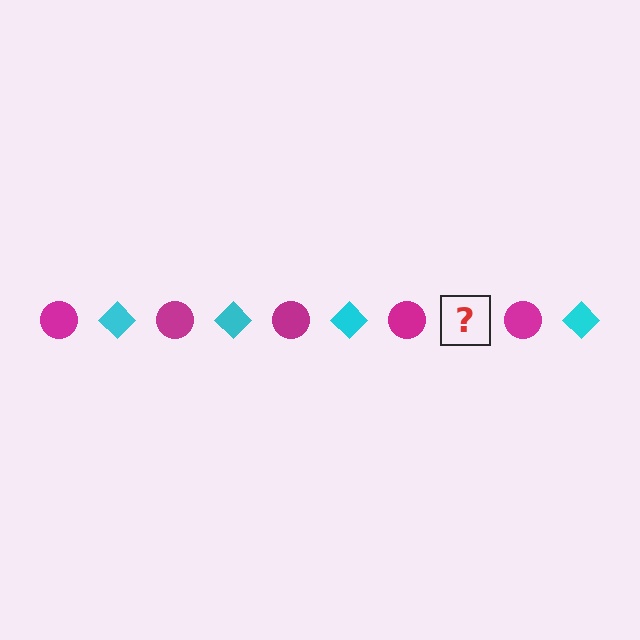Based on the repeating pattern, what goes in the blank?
The blank should be a cyan diamond.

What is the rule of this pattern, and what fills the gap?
The rule is that the pattern alternates between magenta circle and cyan diamond. The gap should be filled with a cyan diamond.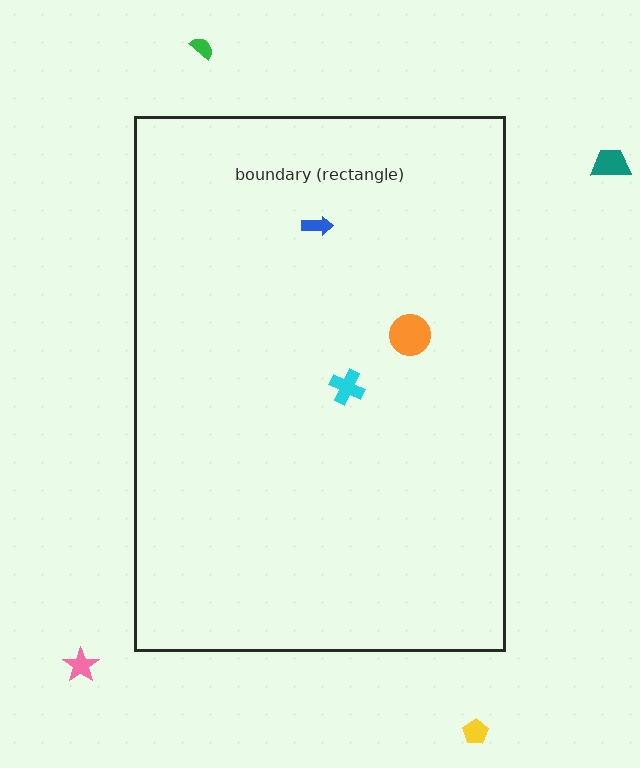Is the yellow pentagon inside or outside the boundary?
Outside.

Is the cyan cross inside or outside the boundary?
Inside.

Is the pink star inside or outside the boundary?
Outside.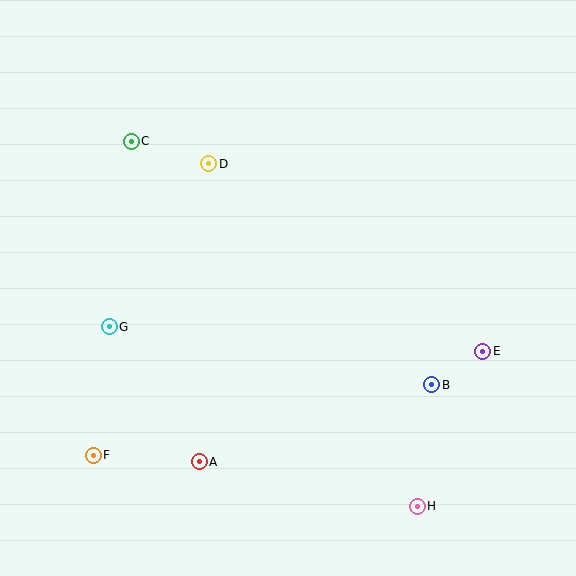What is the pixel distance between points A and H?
The distance between A and H is 222 pixels.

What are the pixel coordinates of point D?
Point D is at (209, 164).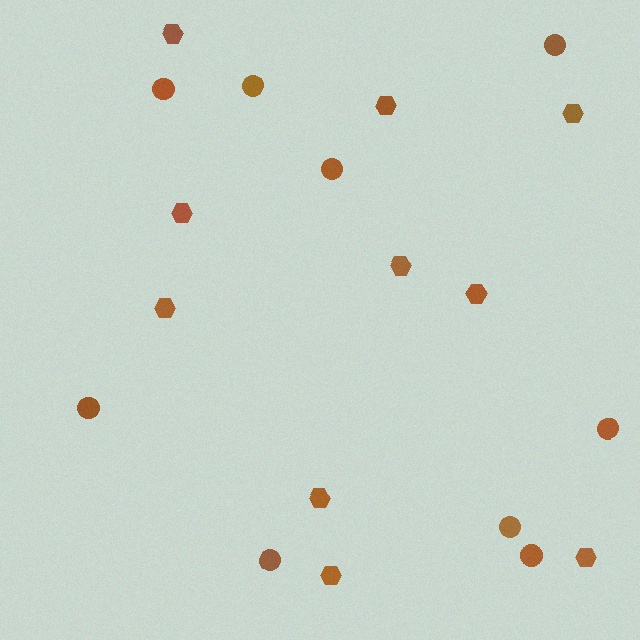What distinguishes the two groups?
There are 2 groups: one group of hexagons (10) and one group of circles (9).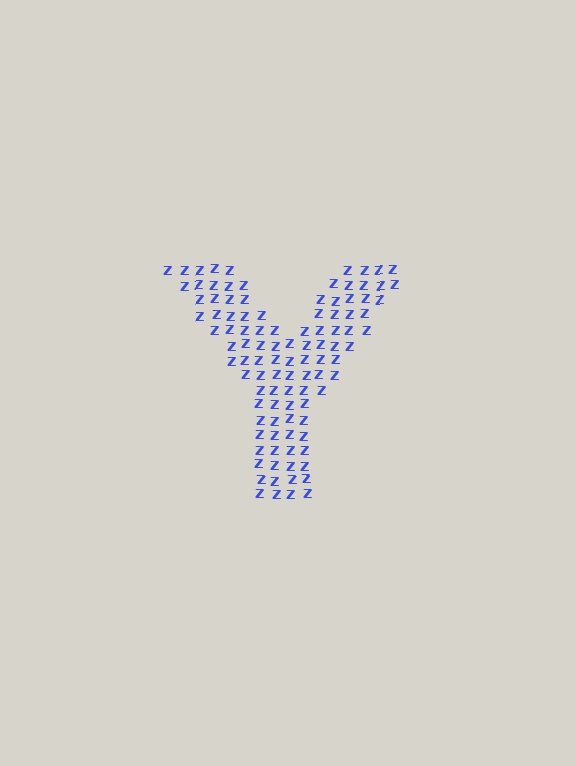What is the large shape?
The large shape is the letter Y.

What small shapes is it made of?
It is made of small letter Z's.